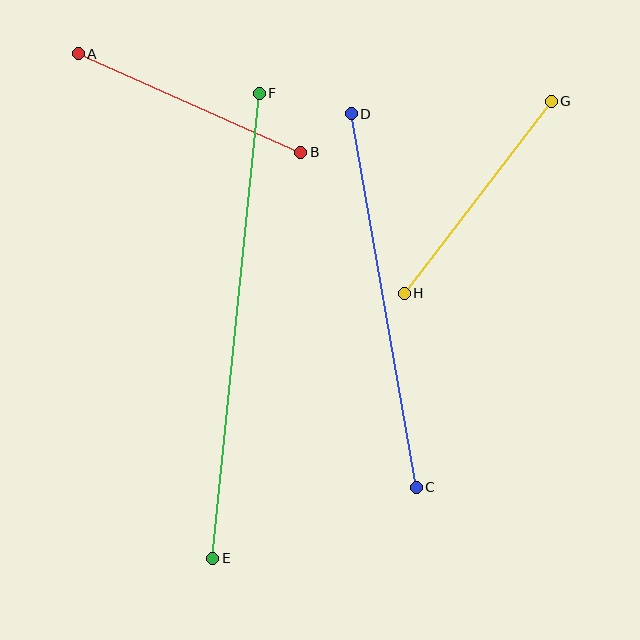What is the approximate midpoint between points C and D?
The midpoint is at approximately (384, 301) pixels.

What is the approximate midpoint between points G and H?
The midpoint is at approximately (478, 197) pixels.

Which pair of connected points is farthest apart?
Points E and F are farthest apart.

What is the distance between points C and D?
The distance is approximately 379 pixels.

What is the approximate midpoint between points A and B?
The midpoint is at approximately (190, 103) pixels.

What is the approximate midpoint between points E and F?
The midpoint is at approximately (236, 326) pixels.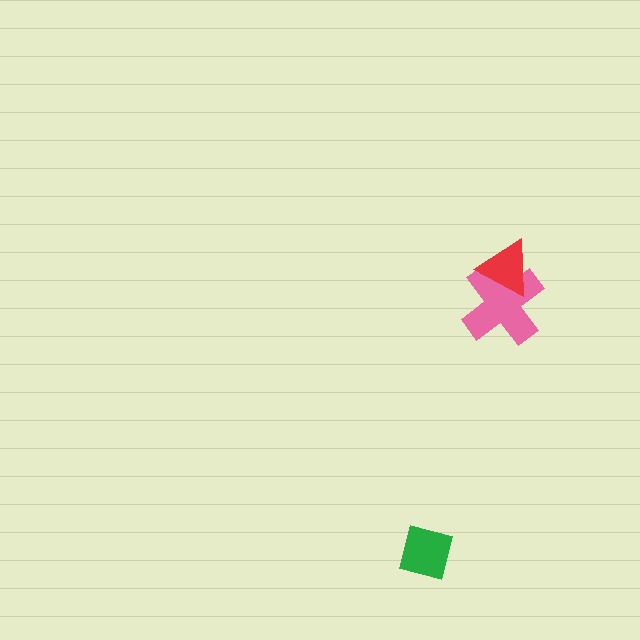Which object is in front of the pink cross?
The red triangle is in front of the pink cross.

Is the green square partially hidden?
No, no other shape covers it.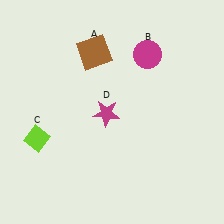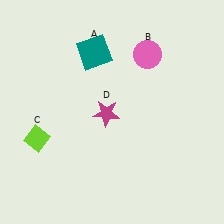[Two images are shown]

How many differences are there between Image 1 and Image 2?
There are 2 differences between the two images.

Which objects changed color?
A changed from brown to teal. B changed from magenta to pink.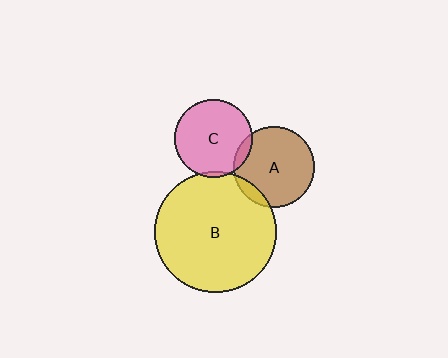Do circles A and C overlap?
Yes.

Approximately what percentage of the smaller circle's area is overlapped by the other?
Approximately 5%.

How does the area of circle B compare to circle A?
Approximately 2.3 times.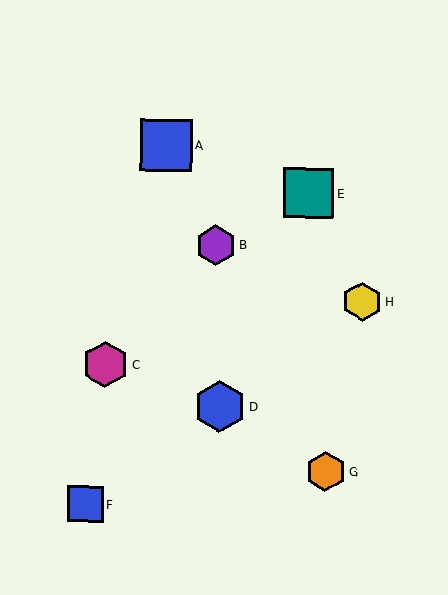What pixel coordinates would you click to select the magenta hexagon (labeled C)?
Click at (105, 364) to select the magenta hexagon C.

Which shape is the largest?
The blue hexagon (labeled D) is the largest.